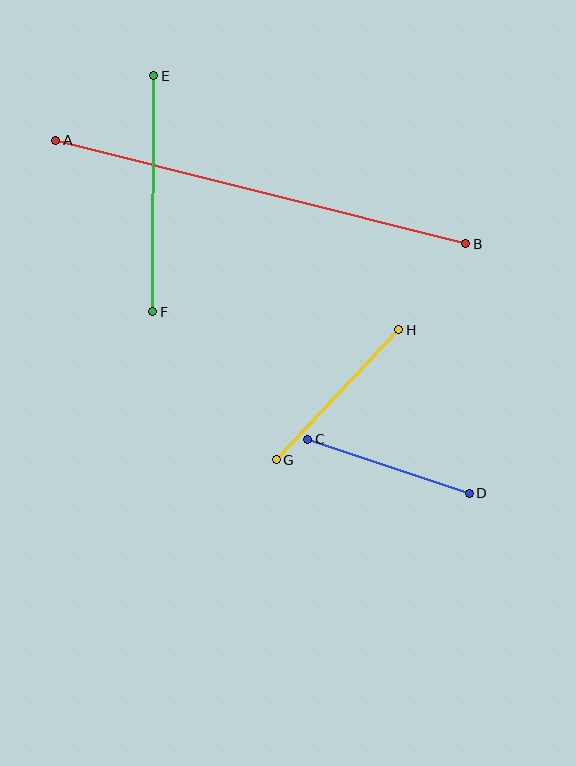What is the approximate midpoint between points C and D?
The midpoint is at approximately (389, 466) pixels.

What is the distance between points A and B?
The distance is approximately 423 pixels.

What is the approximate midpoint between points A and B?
The midpoint is at approximately (261, 192) pixels.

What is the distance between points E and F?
The distance is approximately 236 pixels.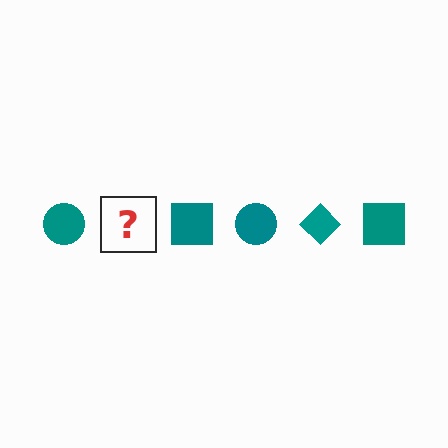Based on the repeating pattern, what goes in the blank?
The blank should be a teal diamond.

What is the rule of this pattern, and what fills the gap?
The rule is that the pattern cycles through circle, diamond, square shapes in teal. The gap should be filled with a teal diamond.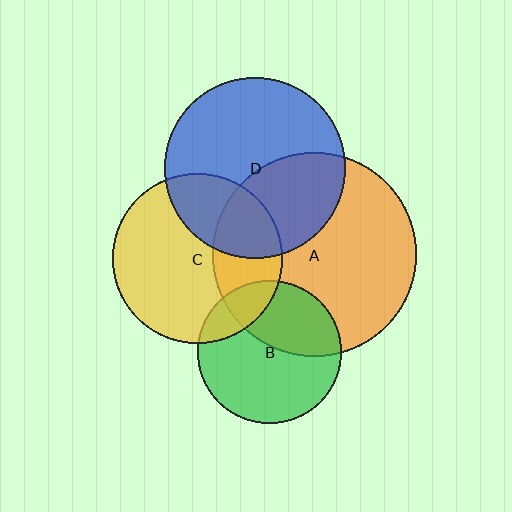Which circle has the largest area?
Circle A (orange).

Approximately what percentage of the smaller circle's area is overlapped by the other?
Approximately 40%.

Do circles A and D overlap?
Yes.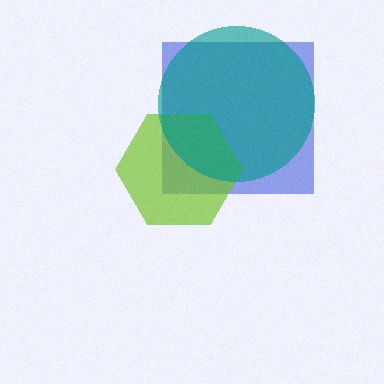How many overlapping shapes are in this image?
There are 3 overlapping shapes in the image.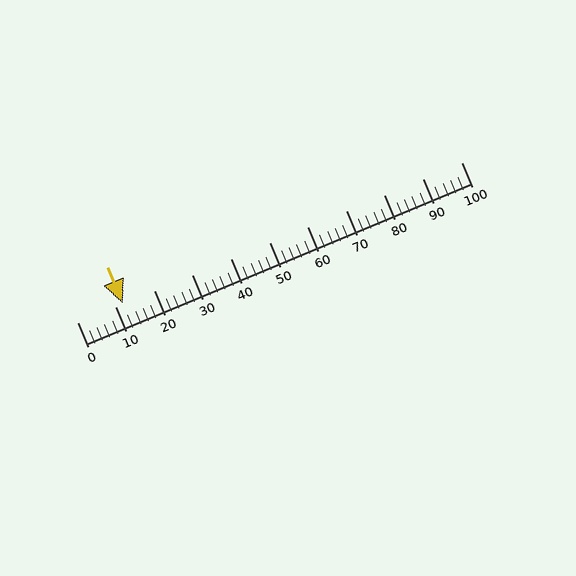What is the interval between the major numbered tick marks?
The major tick marks are spaced 10 units apart.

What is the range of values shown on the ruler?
The ruler shows values from 0 to 100.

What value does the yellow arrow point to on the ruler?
The yellow arrow points to approximately 12.